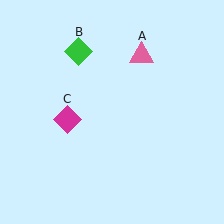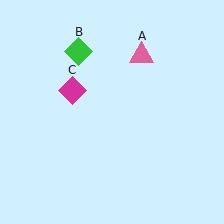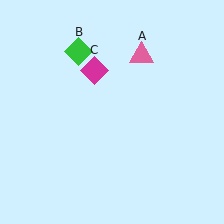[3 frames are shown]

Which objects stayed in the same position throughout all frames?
Pink triangle (object A) and green diamond (object B) remained stationary.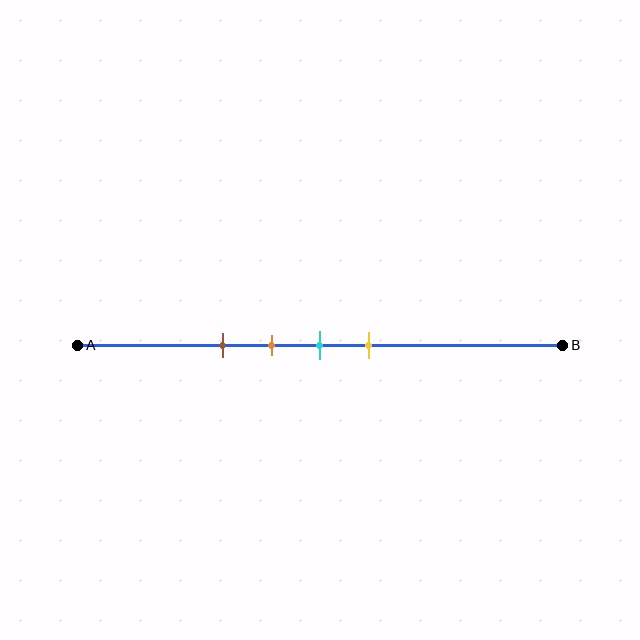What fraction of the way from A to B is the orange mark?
The orange mark is approximately 40% (0.4) of the way from A to B.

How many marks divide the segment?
There are 4 marks dividing the segment.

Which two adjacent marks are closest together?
The orange and cyan marks are the closest adjacent pair.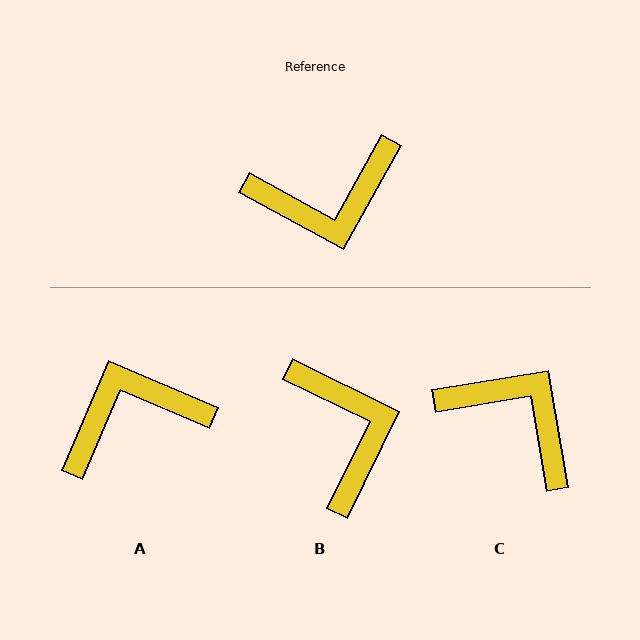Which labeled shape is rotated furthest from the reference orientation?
A, about 174 degrees away.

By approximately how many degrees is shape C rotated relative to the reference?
Approximately 129 degrees counter-clockwise.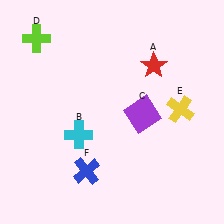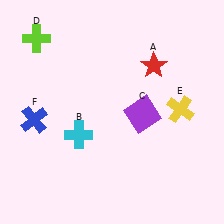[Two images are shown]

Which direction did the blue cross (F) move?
The blue cross (F) moved left.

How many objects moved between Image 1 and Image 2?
1 object moved between the two images.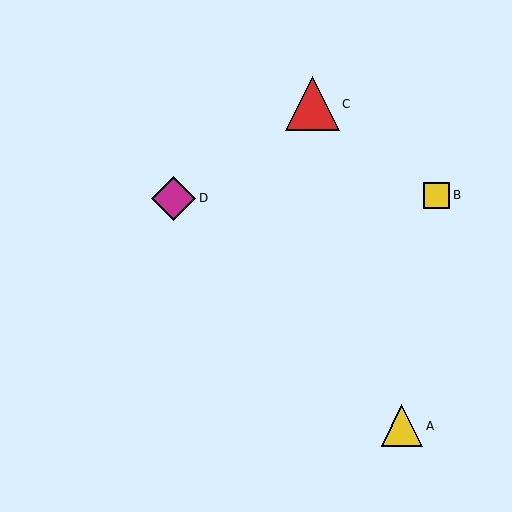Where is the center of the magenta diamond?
The center of the magenta diamond is at (174, 198).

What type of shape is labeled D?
Shape D is a magenta diamond.